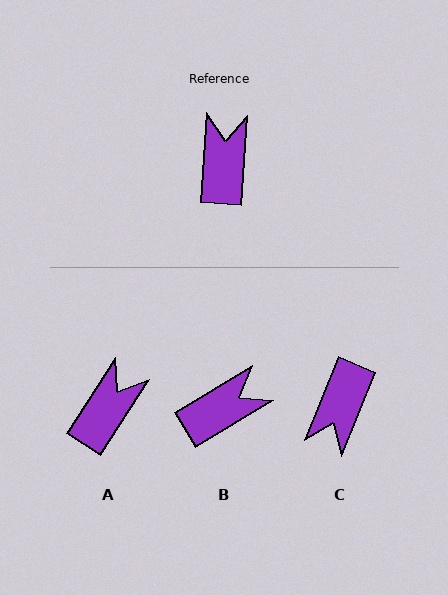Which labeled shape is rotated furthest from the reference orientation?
C, about 162 degrees away.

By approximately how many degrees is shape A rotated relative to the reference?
Approximately 29 degrees clockwise.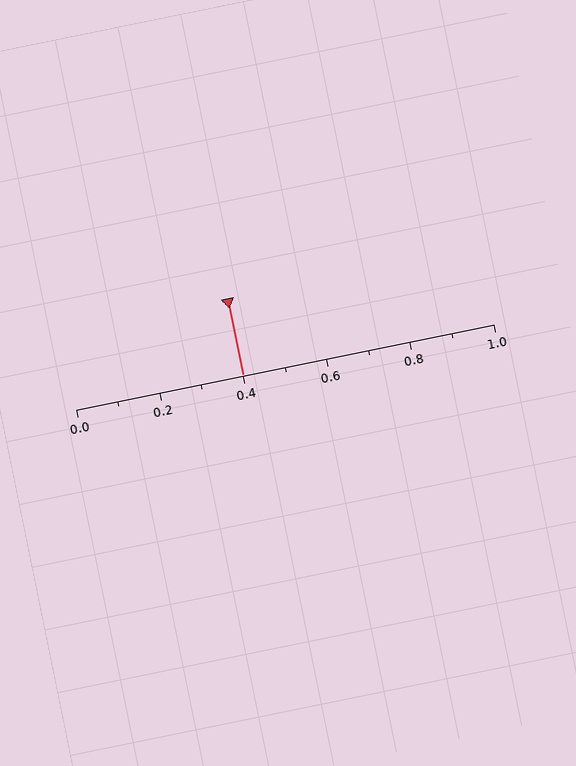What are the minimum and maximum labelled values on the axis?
The axis runs from 0.0 to 1.0.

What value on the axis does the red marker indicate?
The marker indicates approximately 0.4.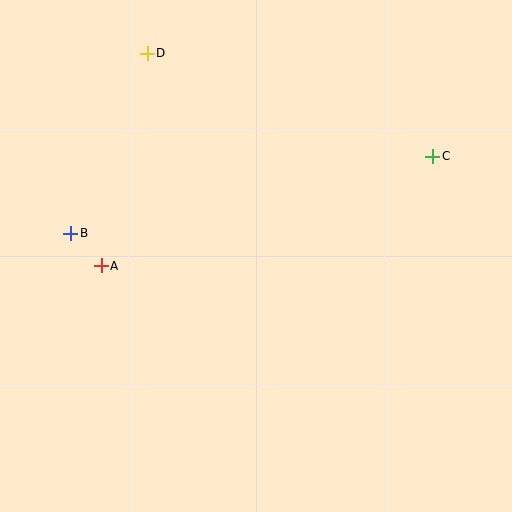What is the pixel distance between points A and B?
The distance between A and B is 45 pixels.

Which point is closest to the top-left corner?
Point D is closest to the top-left corner.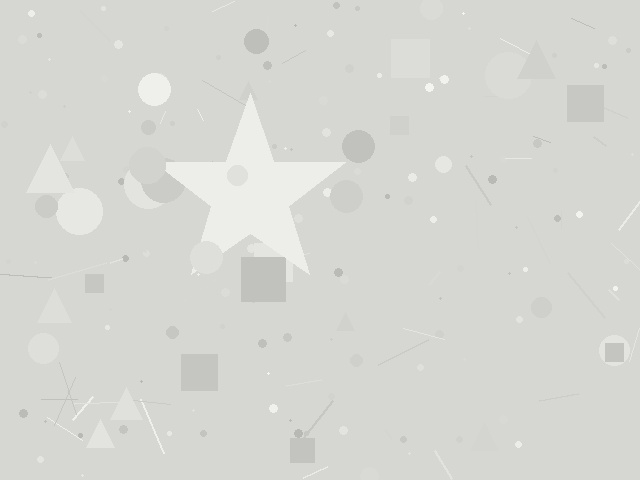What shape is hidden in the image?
A star is hidden in the image.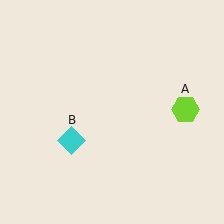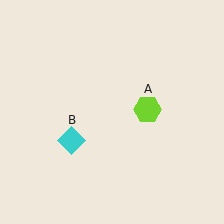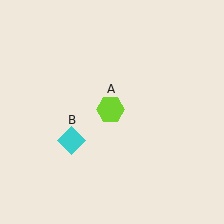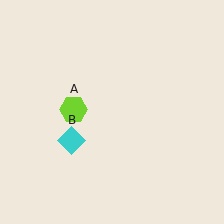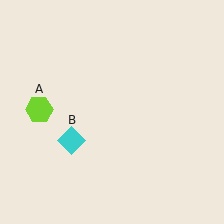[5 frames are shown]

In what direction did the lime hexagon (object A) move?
The lime hexagon (object A) moved left.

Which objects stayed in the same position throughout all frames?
Cyan diamond (object B) remained stationary.